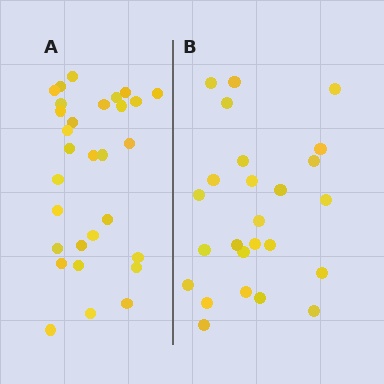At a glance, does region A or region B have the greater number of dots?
Region A (the left region) has more dots.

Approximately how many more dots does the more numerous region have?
Region A has about 5 more dots than region B.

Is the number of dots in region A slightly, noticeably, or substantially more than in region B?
Region A has only slightly more — the two regions are fairly close. The ratio is roughly 1.2 to 1.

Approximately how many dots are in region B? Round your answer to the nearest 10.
About 20 dots. (The exact count is 25, which rounds to 20.)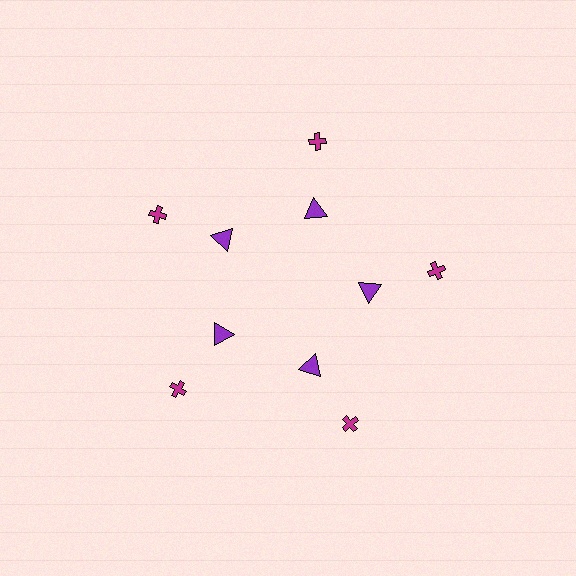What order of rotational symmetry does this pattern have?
This pattern has 5-fold rotational symmetry.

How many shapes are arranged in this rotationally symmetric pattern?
There are 10 shapes, arranged in 5 groups of 2.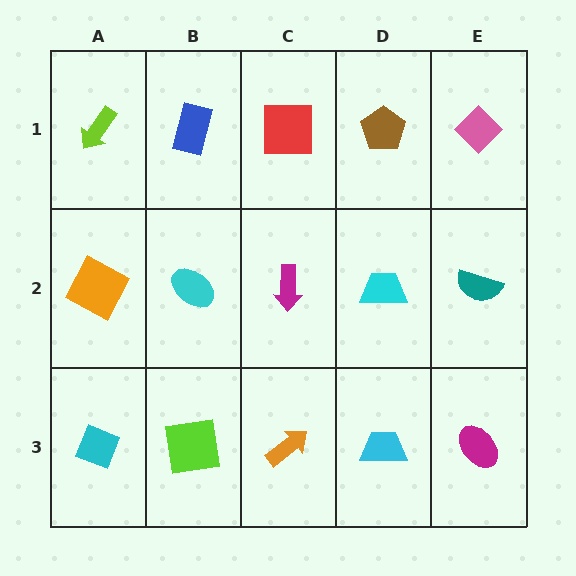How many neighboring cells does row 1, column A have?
2.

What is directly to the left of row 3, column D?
An orange arrow.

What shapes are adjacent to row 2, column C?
A red square (row 1, column C), an orange arrow (row 3, column C), a cyan ellipse (row 2, column B), a cyan trapezoid (row 2, column D).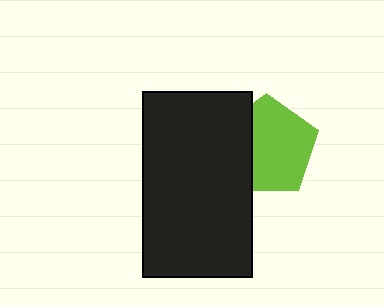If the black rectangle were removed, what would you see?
You would see the complete lime pentagon.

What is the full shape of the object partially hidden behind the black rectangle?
The partially hidden object is a lime pentagon.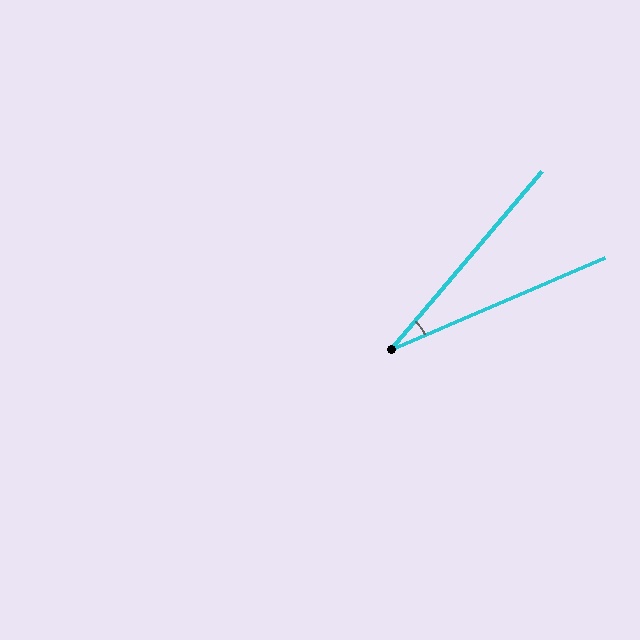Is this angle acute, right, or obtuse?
It is acute.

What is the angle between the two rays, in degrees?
Approximately 27 degrees.